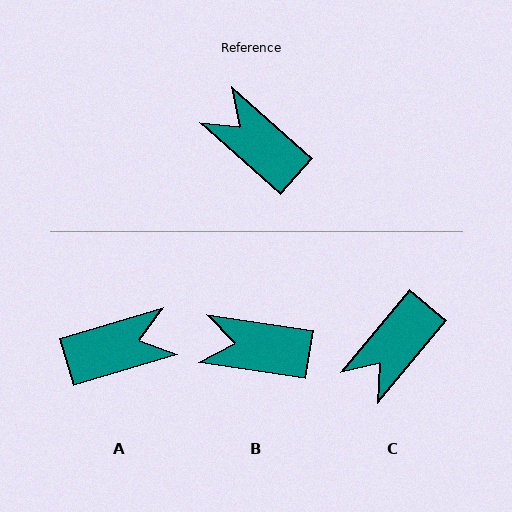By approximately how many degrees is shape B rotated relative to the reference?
Approximately 33 degrees counter-clockwise.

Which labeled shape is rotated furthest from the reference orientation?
A, about 122 degrees away.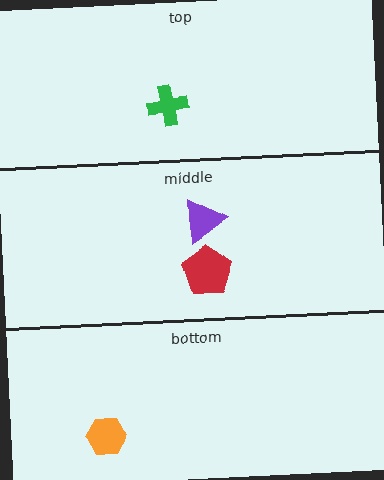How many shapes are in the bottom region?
1.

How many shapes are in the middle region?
2.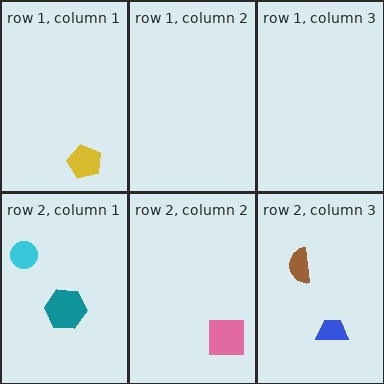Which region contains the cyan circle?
The row 2, column 1 region.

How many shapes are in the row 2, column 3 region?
2.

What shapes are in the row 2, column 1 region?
The teal hexagon, the cyan circle.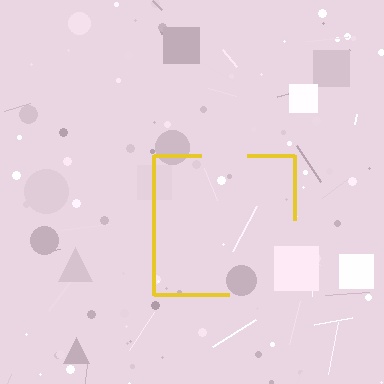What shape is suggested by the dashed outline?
The dashed outline suggests a square.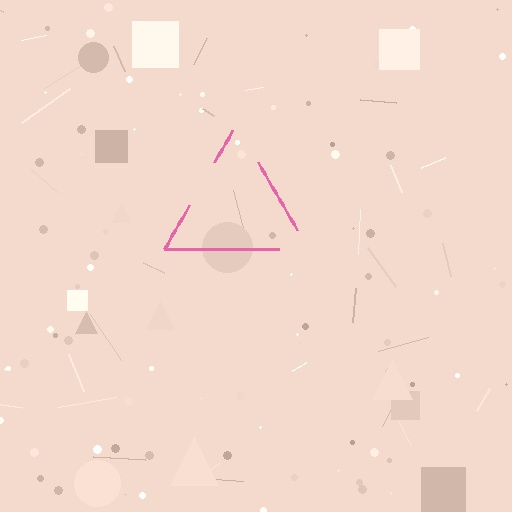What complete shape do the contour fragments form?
The contour fragments form a triangle.